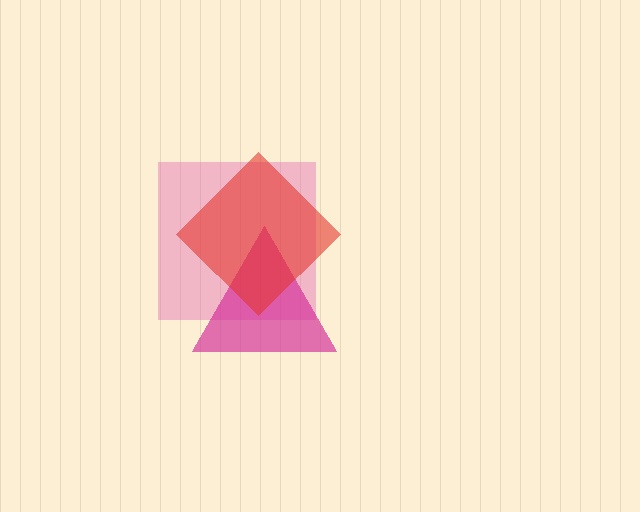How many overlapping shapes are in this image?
There are 3 overlapping shapes in the image.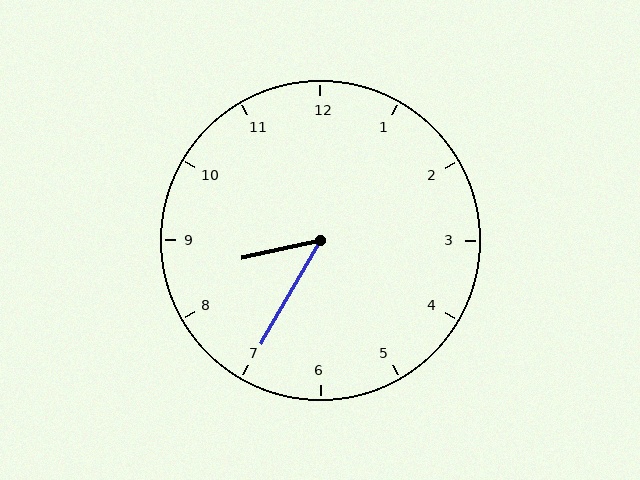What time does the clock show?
8:35.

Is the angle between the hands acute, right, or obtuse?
It is acute.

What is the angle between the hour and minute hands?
Approximately 48 degrees.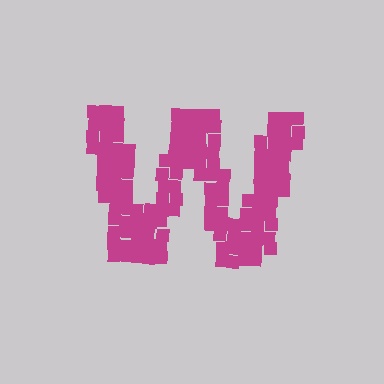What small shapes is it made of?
It is made of small squares.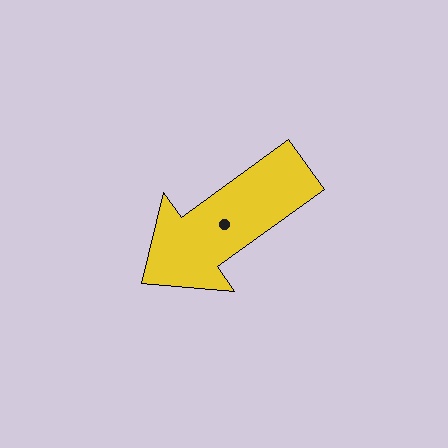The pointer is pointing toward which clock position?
Roughly 8 o'clock.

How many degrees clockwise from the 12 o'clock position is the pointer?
Approximately 234 degrees.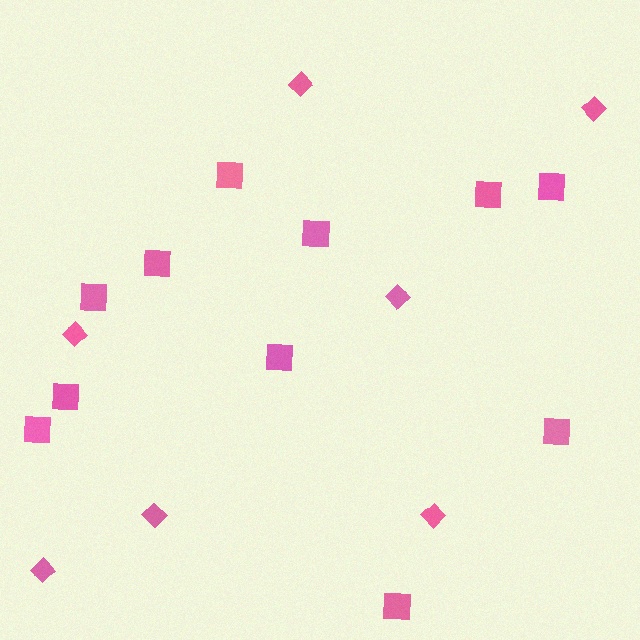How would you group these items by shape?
There are 2 groups: one group of squares (11) and one group of diamonds (7).